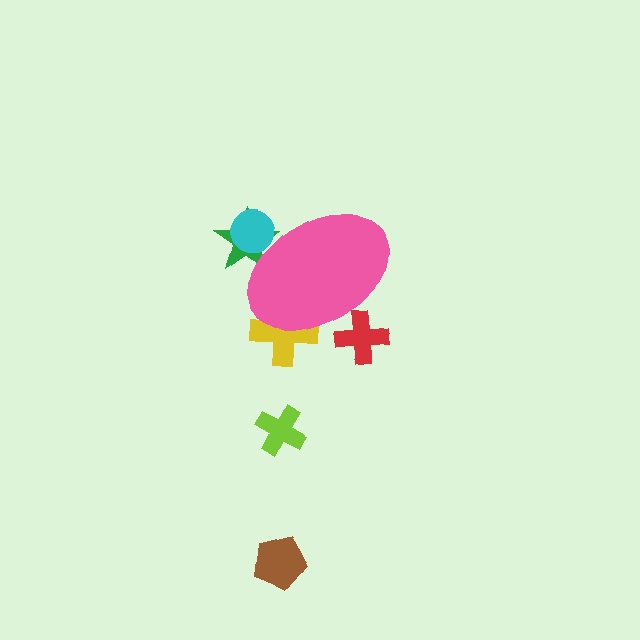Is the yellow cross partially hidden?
Yes, the yellow cross is partially hidden behind the pink ellipse.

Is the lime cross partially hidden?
No, the lime cross is fully visible.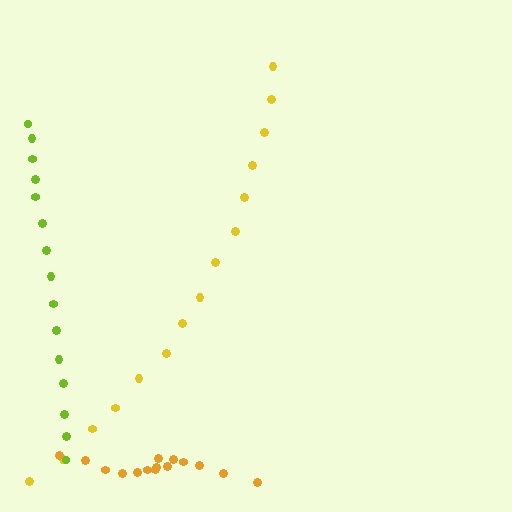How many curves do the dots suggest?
There are 3 distinct paths.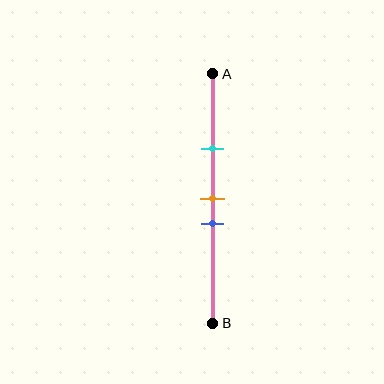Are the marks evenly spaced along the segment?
No, the marks are not evenly spaced.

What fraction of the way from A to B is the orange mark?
The orange mark is approximately 50% (0.5) of the way from A to B.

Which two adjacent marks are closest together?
The orange and blue marks are the closest adjacent pair.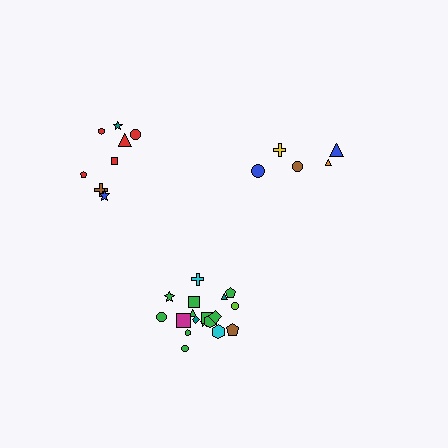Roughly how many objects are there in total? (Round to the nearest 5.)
Roughly 30 objects in total.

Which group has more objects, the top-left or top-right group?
The top-left group.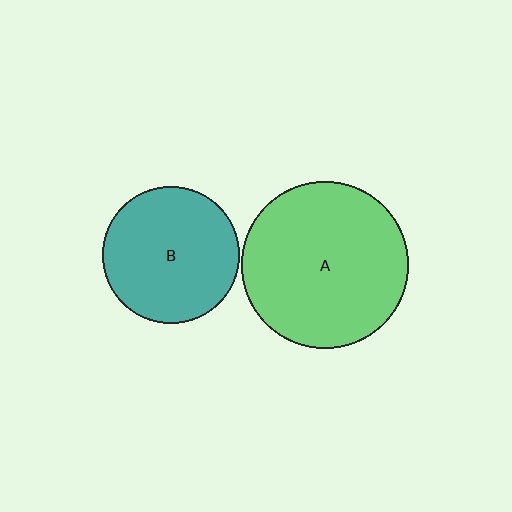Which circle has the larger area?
Circle A (green).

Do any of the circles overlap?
No, none of the circles overlap.